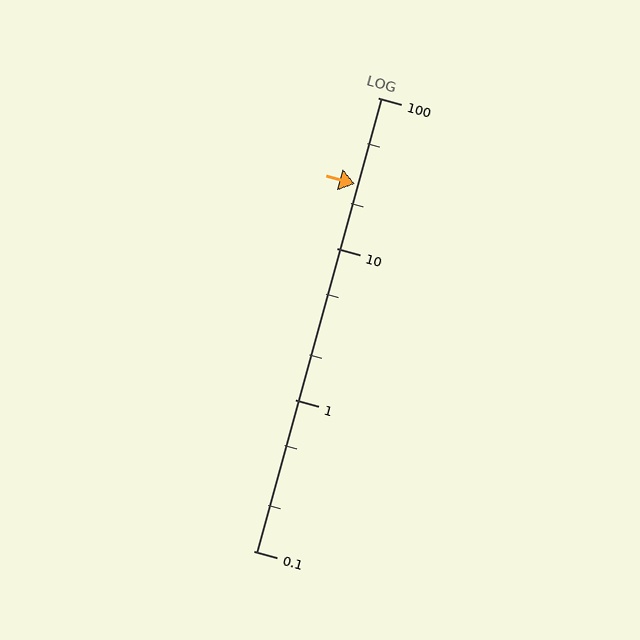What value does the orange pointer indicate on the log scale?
The pointer indicates approximately 27.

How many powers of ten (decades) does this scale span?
The scale spans 3 decades, from 0.1 to 100.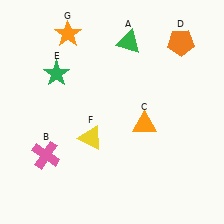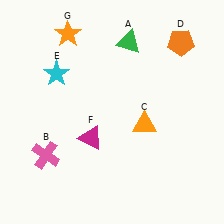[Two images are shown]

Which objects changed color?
E changed from green to cyan. F changed from yellow to magenta.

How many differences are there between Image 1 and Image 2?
There are 2 differences between the two images.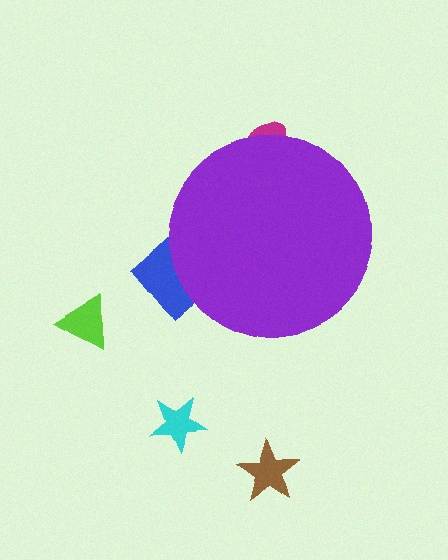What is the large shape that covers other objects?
A purple circle.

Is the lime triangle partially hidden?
No, the lime triangle is fully visible.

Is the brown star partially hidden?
No, the brown star is fully visible.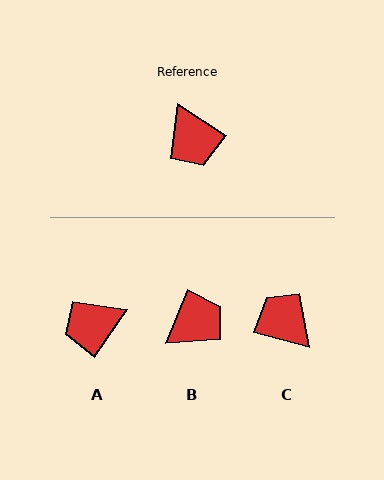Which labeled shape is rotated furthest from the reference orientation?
C, about 162 degrees away.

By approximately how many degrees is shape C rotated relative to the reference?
Approximately 162 degrees clockwise.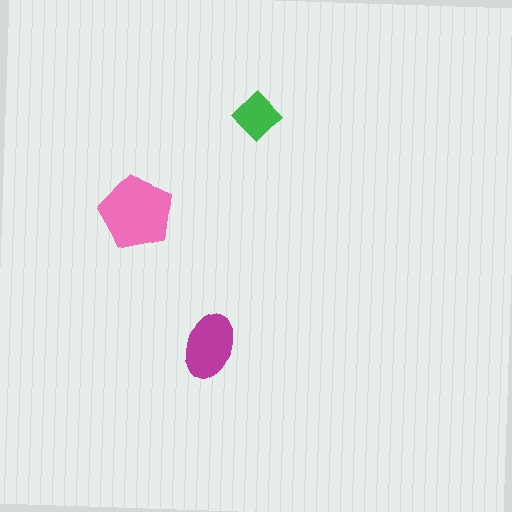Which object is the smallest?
The green diamond.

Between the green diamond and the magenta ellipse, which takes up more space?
The magenta ellipse.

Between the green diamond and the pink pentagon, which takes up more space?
The pink pentagon.